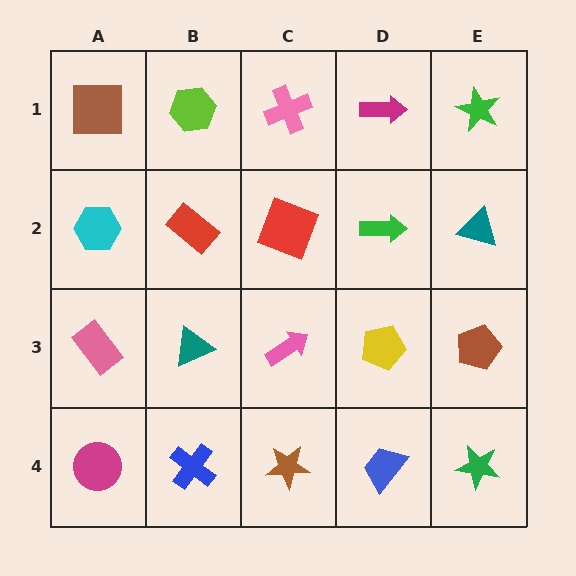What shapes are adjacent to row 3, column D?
A green arrow (row 2, column D), a blue trapezoid (row 4, column D), a pink arrow (row 3, column C), a brown pentagon (row 3, column E).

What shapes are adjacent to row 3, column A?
A cyan hexagon (row 2, column A), a magenta circle (row 4, column A), a teal triangle (row 3, column B).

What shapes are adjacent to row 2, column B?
A lime hexagon (row 1, column B), a teal triangle (row 3, column B), a cyan hexagon (row 2, column A), a red square (row 2, column C).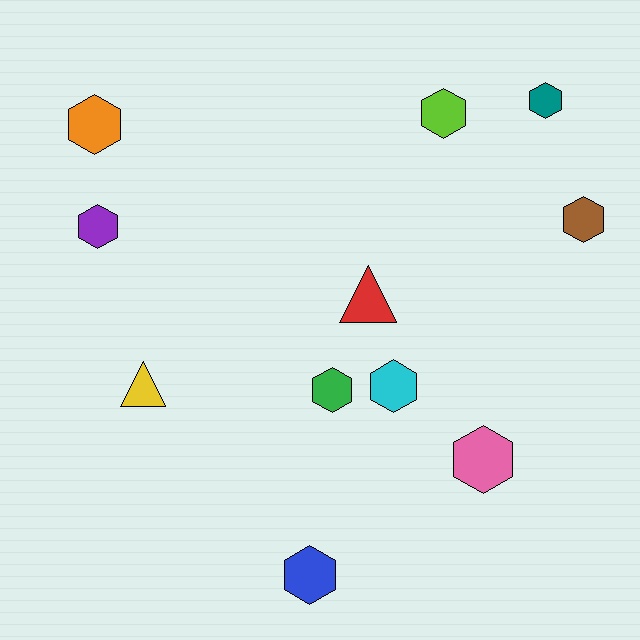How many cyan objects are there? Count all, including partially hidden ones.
There is 1 cyan object.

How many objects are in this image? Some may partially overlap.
There are 11 objects.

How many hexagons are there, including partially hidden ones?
There are 9 hexagons.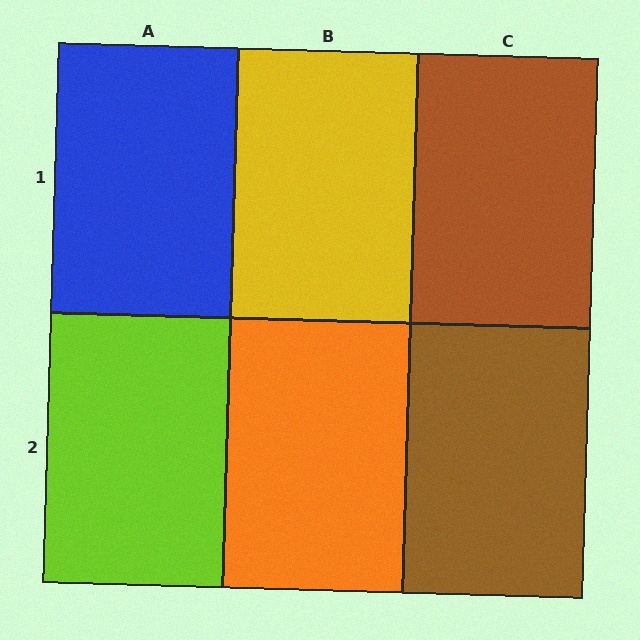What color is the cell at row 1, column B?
Yellow.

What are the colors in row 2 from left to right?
Lime, orange, brown.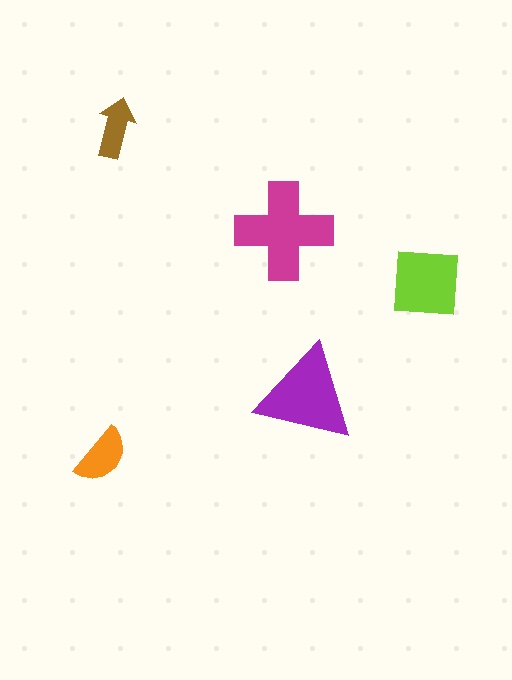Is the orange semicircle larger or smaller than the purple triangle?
Smaller.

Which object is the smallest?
The brown arrow.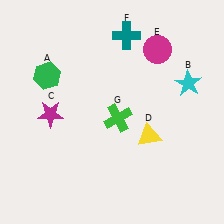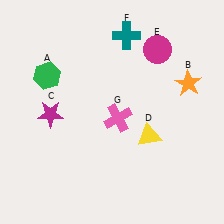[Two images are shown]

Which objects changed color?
B changed from cyan to orange. G changed from green to pink.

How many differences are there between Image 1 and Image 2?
There are 2 differences between the two images.